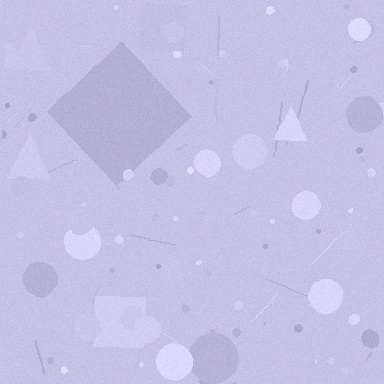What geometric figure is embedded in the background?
A diamond is embedded in the background.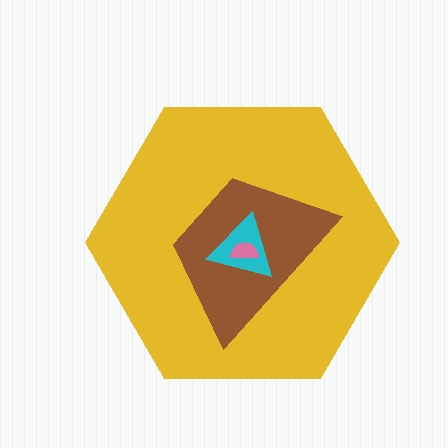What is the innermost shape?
The pink semicircle.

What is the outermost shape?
The yellow hexagon.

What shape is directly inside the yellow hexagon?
The brown trapezoid.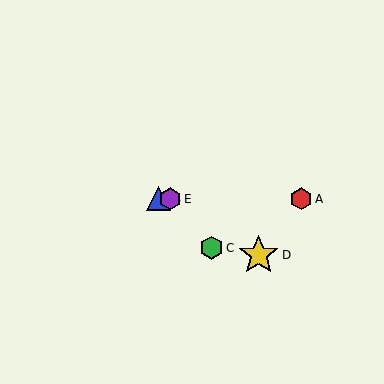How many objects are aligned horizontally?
3 objects (A, B, E) are aligned horizontally.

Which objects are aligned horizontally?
Objects A, B, E are aligned horizontally.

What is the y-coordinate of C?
Object C is at y≈248.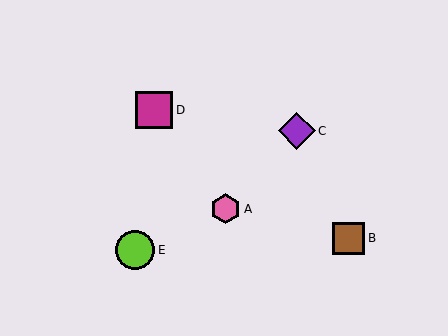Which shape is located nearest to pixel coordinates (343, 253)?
The brown square (labeled B) at (348, 238) is nearest to that location.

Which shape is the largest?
The lime circle (labeled E) is the largest.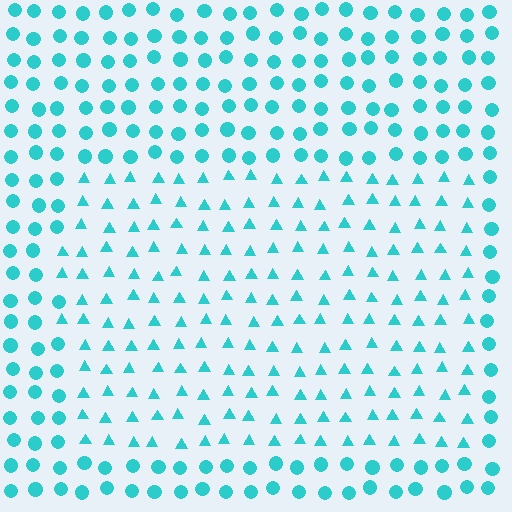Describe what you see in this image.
The image is filled with small cyan elements arranged in a uniform grid. A rectangle-shaped region contains triangles, while the surrounding area contains circles. The boundary is defined purely by the change in element shape.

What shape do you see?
I see a rectangle.